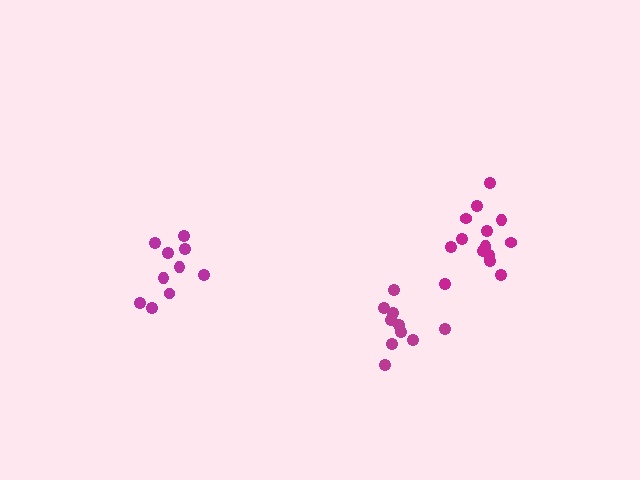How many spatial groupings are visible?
There are 3 spatial groupings.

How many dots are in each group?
Group 1: 15 dots, Group 2: 10 dots, Group 3: 10 dots (35 total).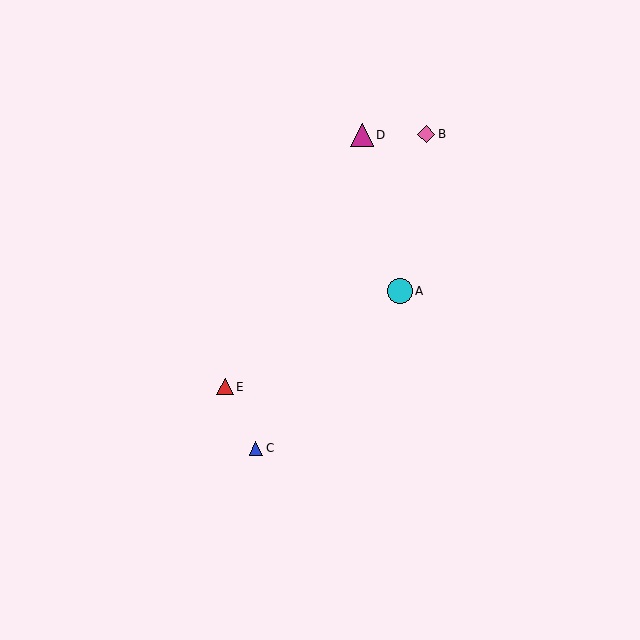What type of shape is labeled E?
Shape E is a red triangle.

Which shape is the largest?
The cyan circle (labeled A) is the largest.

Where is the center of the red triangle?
The center of the red triangle is at (225, 387).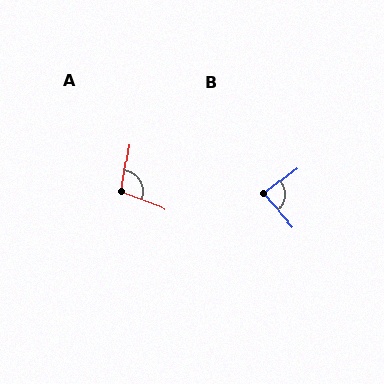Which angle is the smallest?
B, at approximately 86 degrees.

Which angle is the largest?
A, at approximately 102 degrees.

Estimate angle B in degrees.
Approximately 86 degrees.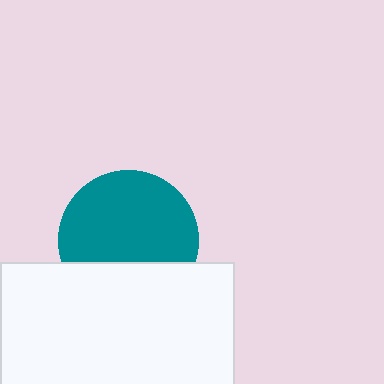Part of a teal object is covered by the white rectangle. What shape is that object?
It is a circle.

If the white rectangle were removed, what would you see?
You would see the complete teal circle.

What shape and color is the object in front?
The object in front is a white rectangle.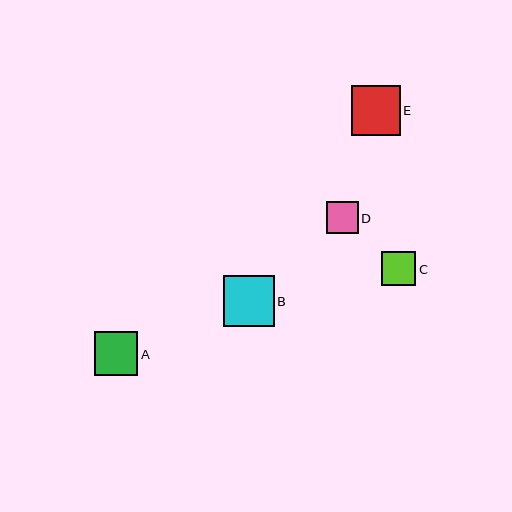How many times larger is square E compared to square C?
Square E is approximately 1.4 times the size of square C.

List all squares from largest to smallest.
From largest to smallest: B, E, A, C, D.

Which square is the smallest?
Square D is the smallest with a size of approximately 32 pixels.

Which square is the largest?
Square B is the largest with a size of approximately 51 pixels.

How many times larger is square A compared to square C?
Square A is approximately 1.3 times the size of square C.